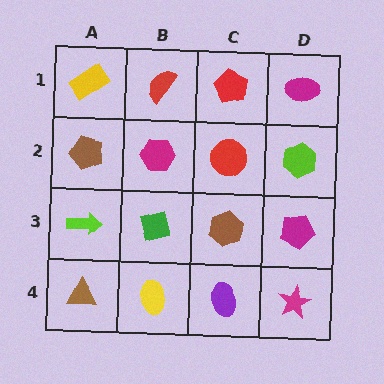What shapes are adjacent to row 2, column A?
A yellow rectangle (row 1, column A), a lime arrow (row 3, column A), a magenta hexagon (row 2, column B).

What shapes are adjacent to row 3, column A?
A brown pentagon (row 2, column A), a brown triangle (row 4, column A), a green square (row 3, column B).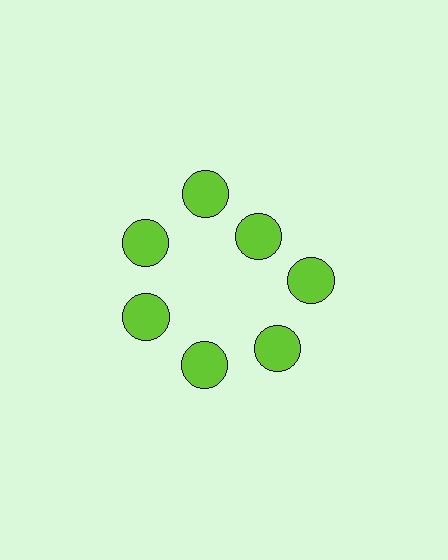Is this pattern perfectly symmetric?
No. The 7 lime circles are arranged in a ring, but one element near the 1 o'clock position is pulled inward toward the center, breaking the 7-fold rotational symmetry.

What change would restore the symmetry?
The symmetry would be restored by moving it outward, back onto the ring so that all 7 circles sit at equal angles and equal distance from the center.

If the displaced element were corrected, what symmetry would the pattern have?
It would have 7-fold rotational symmetry — the pattern would map onto itself every 51 degrees.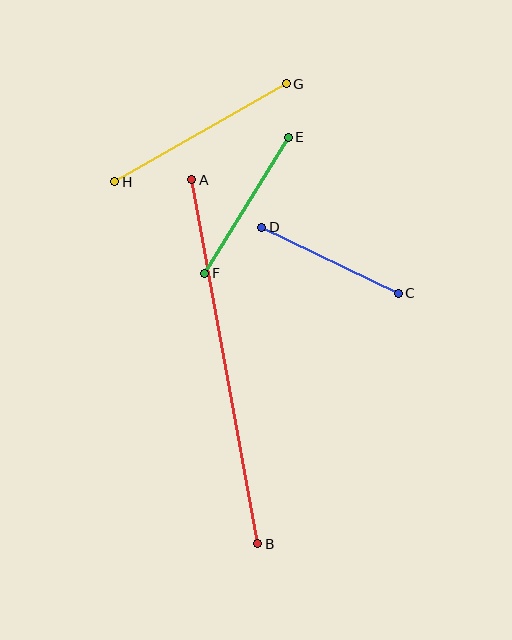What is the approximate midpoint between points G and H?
The midpoint is at approximately (200, 133) pixels.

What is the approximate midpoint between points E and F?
The midpoint is at approximately (247, 205) pixels.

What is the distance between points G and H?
The distance is approximately 198 pixels.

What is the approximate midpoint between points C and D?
The midpoint is at approximately (330, 260) pixels.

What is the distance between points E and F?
The distance is approximately 160 pixels.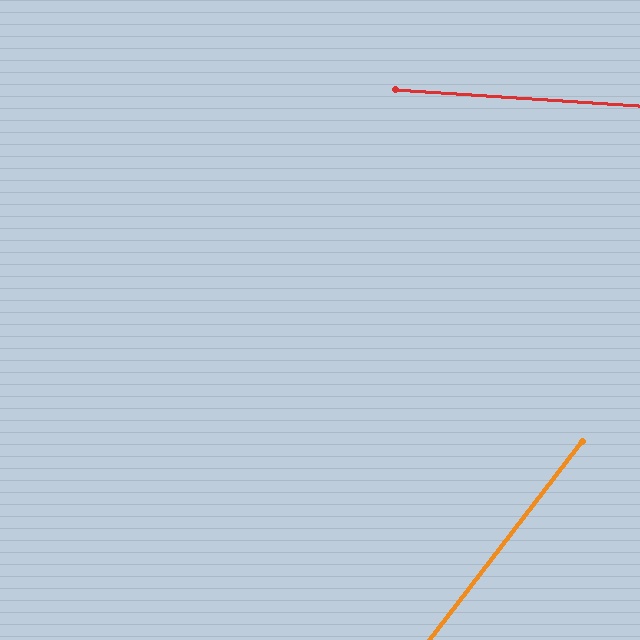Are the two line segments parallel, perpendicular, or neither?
Neither parallel nor perpendicular — they differ by about 56°.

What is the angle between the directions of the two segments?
Approximately 56 degrees.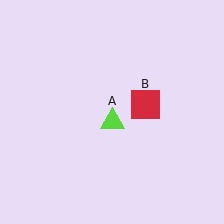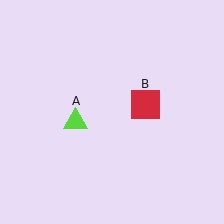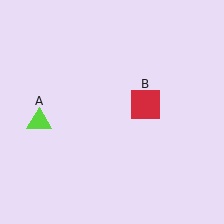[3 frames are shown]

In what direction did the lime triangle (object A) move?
The lime triangle (object A) moved left.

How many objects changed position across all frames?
1 object changed position: lime triangle (object A).